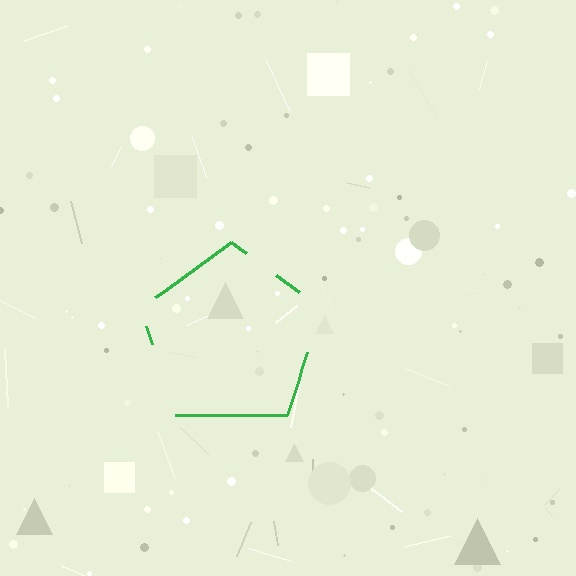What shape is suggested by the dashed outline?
The dashed outline suggests a pentagon.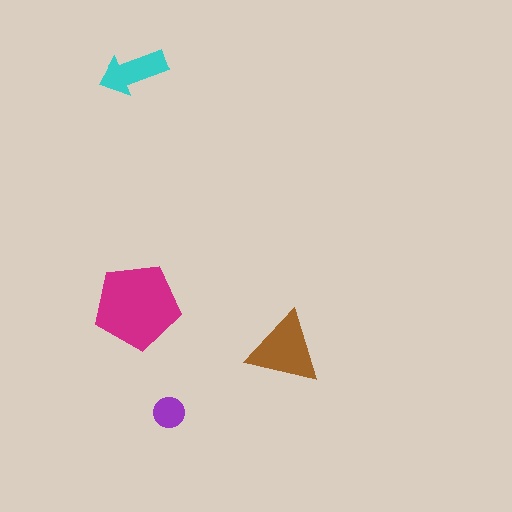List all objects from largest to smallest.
The magenta pentagon, the brown triangle, the cyan arrow, the purple circle.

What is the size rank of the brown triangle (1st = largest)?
2nd.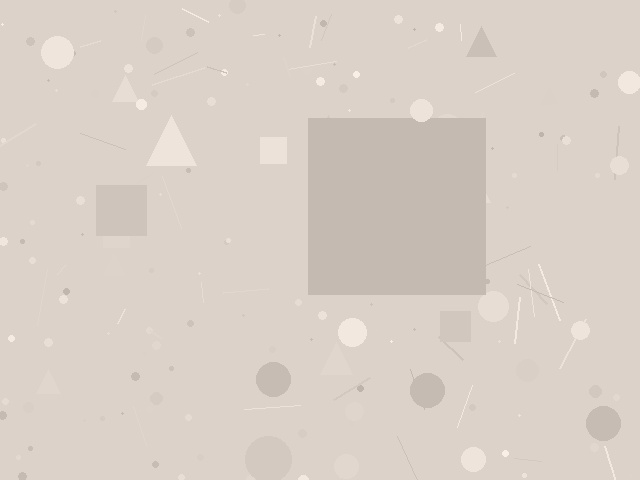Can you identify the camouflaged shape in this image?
The camouflaged shape is a square.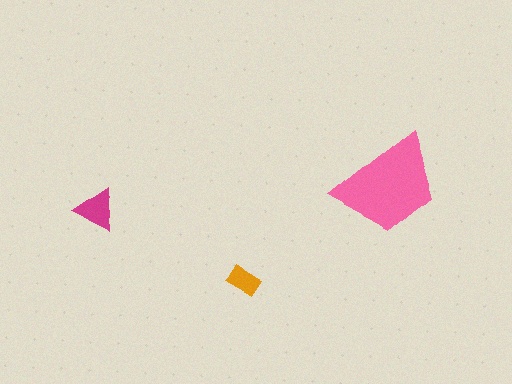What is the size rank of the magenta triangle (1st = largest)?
2nd.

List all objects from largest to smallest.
The pink trapezoid, the magenta triangle, the orange rectangle.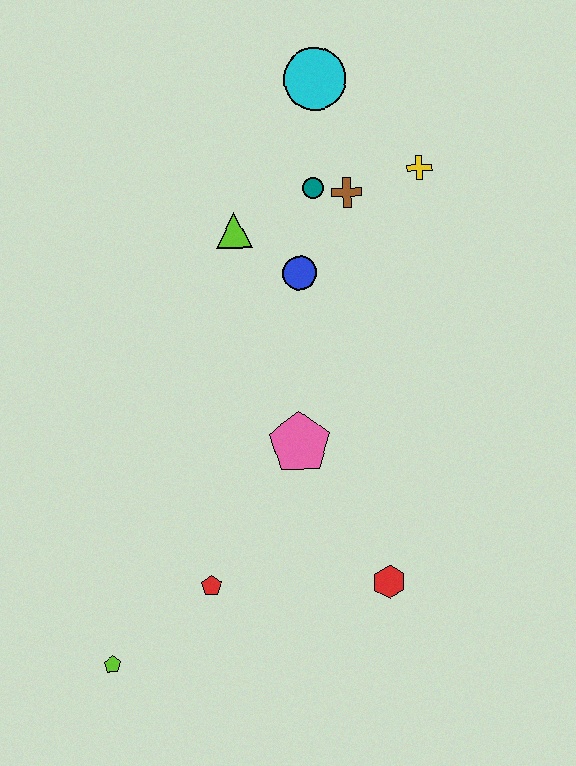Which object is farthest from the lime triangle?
The lime pentagon is farthest from the lime triangle.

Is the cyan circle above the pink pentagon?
Yes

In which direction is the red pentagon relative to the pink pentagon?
The red pentagon is below the pink pentagon.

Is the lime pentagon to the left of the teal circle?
Yes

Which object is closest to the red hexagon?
The pink pentagon is closest to the red hexagon.